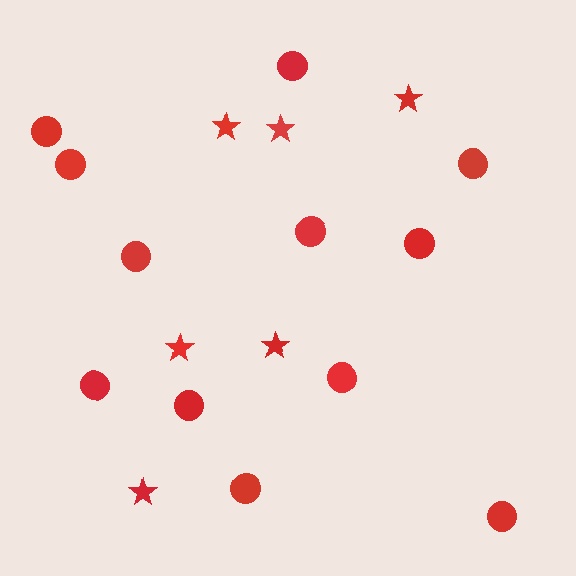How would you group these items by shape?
There are 2 groups: one group of stars (6) and one group of circles (12).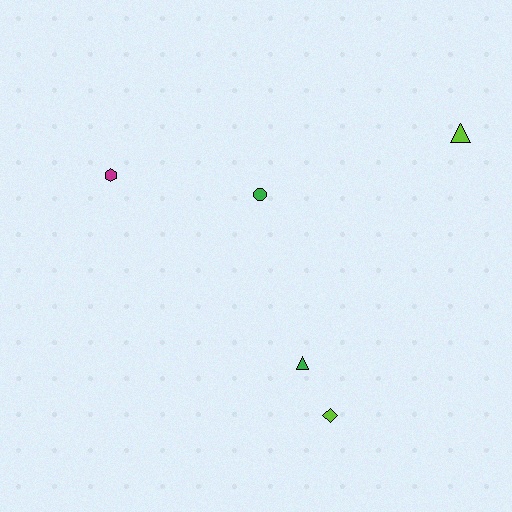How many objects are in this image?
There are 5 objects.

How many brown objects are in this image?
There are no brown objects.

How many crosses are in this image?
There are no crosses.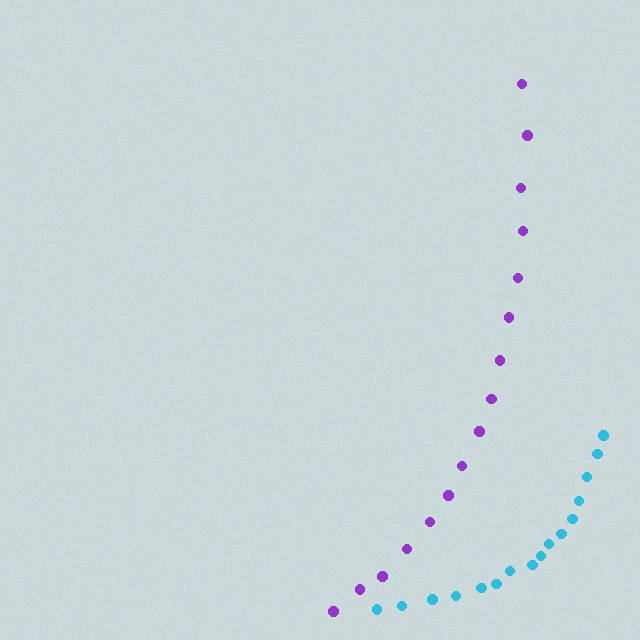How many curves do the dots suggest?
There are 2 distinct paths.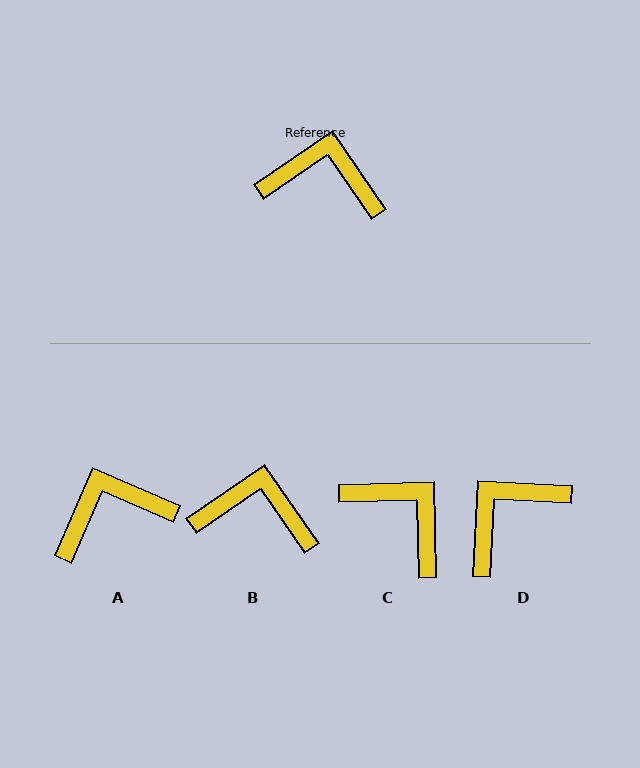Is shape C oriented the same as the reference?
No, it is off by about 33 degrees.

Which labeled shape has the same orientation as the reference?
B.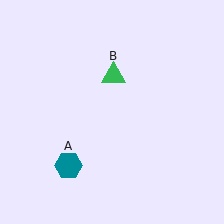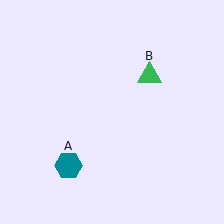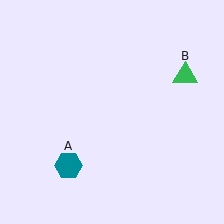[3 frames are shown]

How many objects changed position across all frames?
1 object changed position: green triangle (object B).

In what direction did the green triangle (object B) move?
The green triangle (object B) moved right.